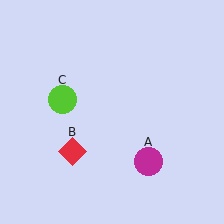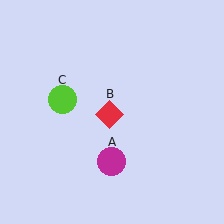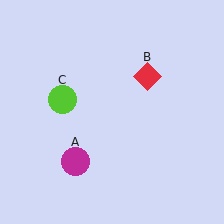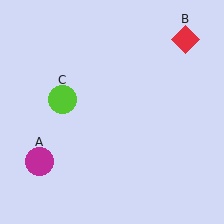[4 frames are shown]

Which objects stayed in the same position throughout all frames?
Lime circle (object C) remained stationary.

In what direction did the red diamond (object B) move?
The red diamond (object B) moved up and to the right.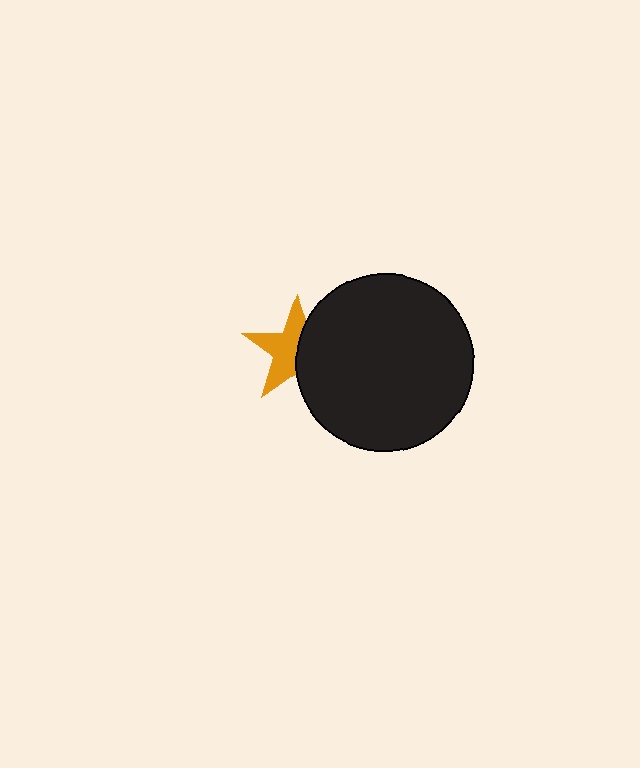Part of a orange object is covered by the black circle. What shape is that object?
It is a star.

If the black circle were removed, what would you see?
You would see the complete orange star.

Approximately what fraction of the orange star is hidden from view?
Roughly 44% of the orange star is hidden behind the black circle.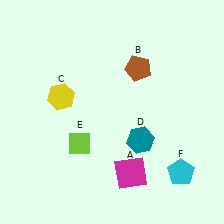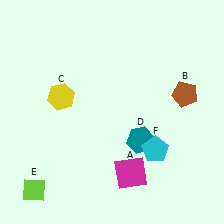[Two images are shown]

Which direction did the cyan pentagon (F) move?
The cyan pentagon (F) moved left.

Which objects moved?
The objects that moved are: the brown pentagon (B), the lime diamond (E), the cyan pentagon (F).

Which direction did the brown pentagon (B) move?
The brown pentagon (B) moved right.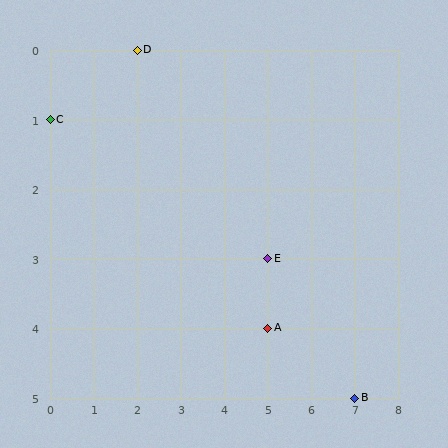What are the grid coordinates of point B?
Point B is at grid coordinates (7, 5).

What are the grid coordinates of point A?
Point A is at grid coordinates (5, 4).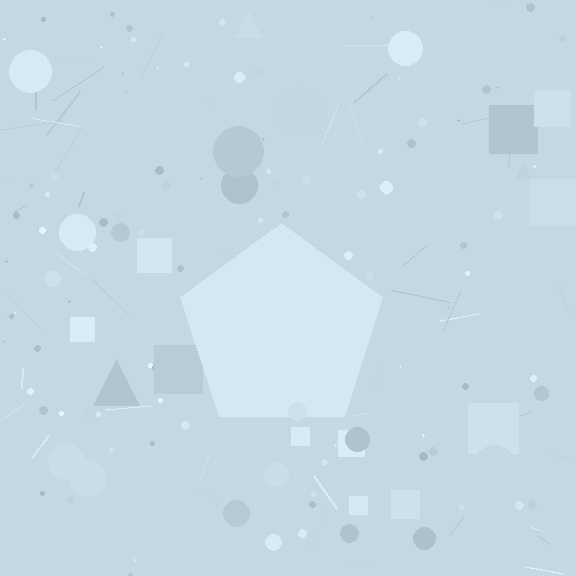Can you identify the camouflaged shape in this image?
The camouflaged shape is a pentagon.